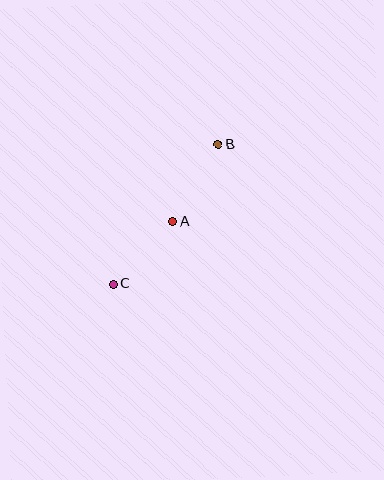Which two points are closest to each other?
Points A and C are closest to each other.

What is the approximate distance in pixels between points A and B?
The distance between A and B is approximately 90 pixels.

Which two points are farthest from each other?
Points B and C are farthest from each other.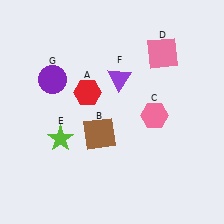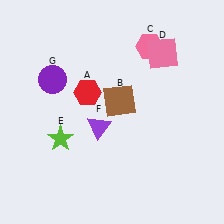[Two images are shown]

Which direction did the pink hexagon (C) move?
The pink hexagon (C) moved up.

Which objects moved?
The objects that moved are: the brown square (B), the pink hexagon (C), the purple triangle (F).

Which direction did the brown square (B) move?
The brown square (B) moved up.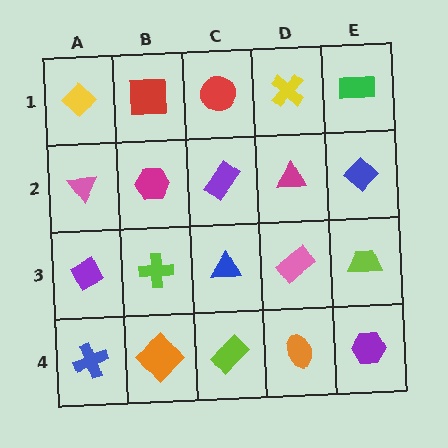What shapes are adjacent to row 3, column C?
A purple rectangle (row 2, column C), a lime rectangle (row 4, column C), a lime cross (row 3, column B), a pink rectangle (row 3, column D).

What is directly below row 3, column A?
A blue cross.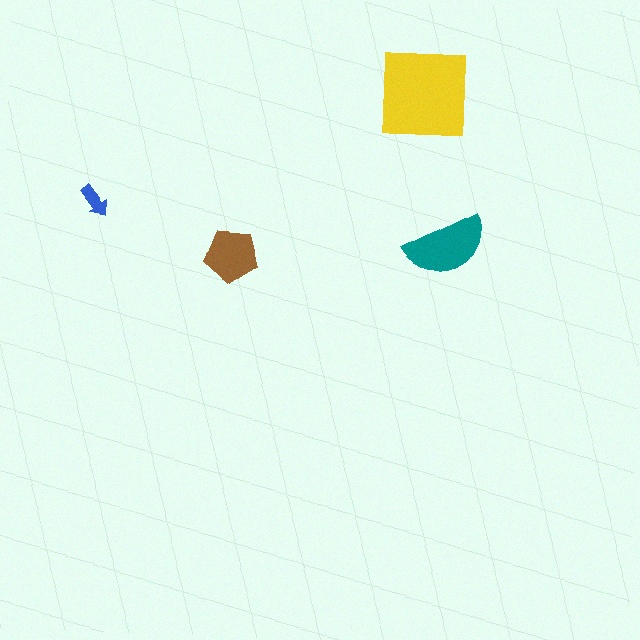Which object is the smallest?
The blue arrow.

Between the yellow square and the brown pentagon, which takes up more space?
The yellow square.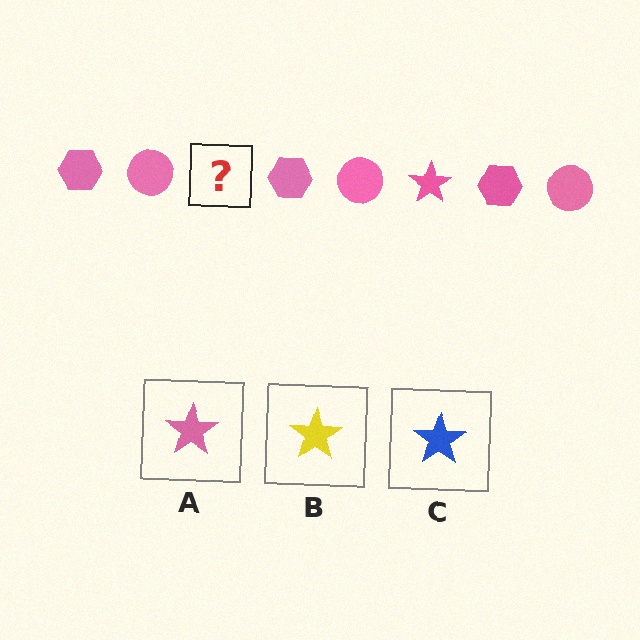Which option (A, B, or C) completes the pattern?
A.